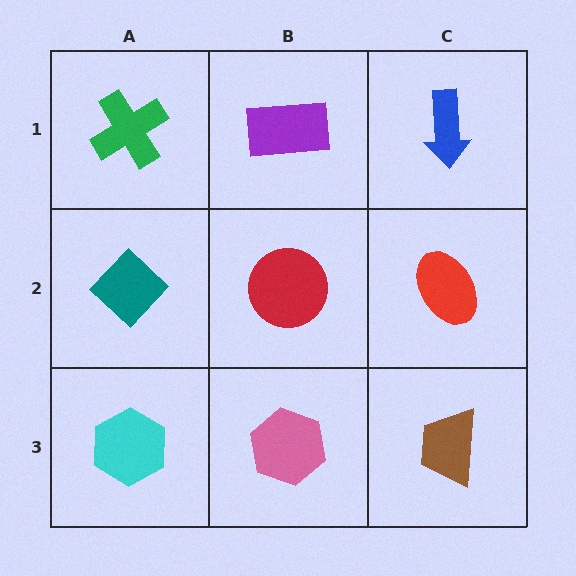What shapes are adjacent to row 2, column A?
A green cross (row 1, column A), a cyan hexagon (row 3, column A), a red circle (row 2, column B).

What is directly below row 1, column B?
A red circle.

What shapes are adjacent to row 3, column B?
A red circle (row 2, column B), a cyan hexagon (row 3, column A), a brown trapezoid (row 3, column C).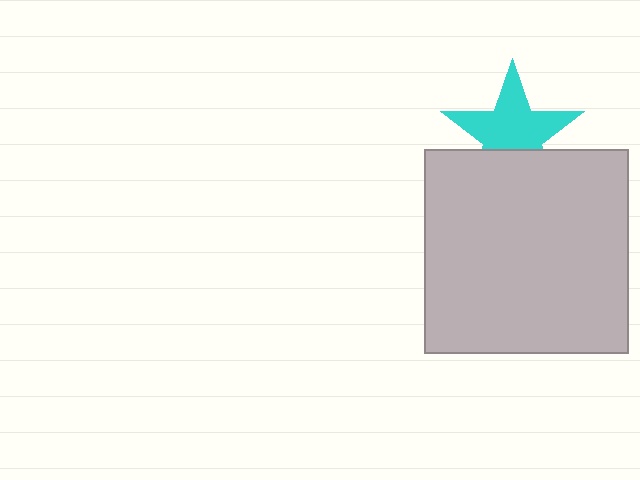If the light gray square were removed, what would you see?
You would see the complete cyan star.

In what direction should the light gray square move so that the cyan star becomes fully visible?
The light gray square should move down. That is the shortest direction to clear the overlap and leave the cyan star fully visible.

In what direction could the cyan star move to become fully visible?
The cyan star could move up. That would shift it out from behind the light gray square entirely.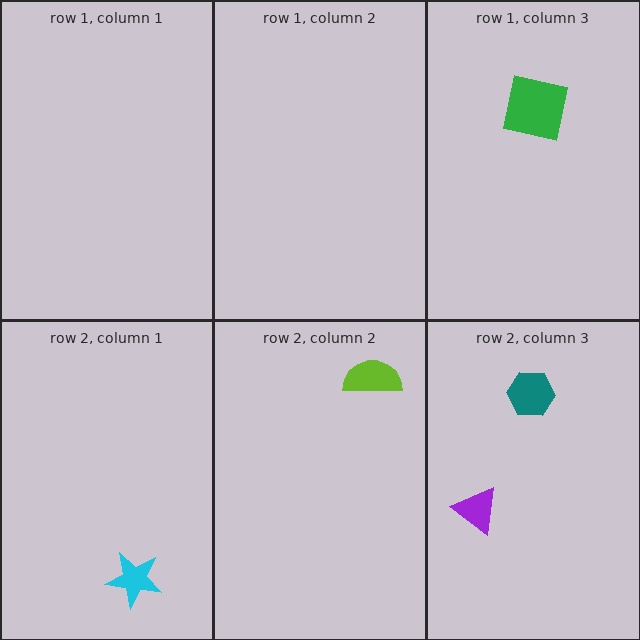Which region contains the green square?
The row 1, column 3 region.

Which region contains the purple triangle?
The row 2, column 3 region.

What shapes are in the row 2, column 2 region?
The lime semicircle.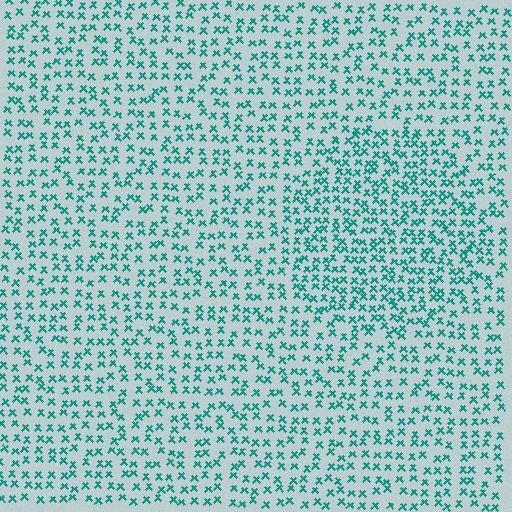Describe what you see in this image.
The image contains small teal elements arranged at two different densities. A circle-shaped region is visible where the elements are more densely packed than the surrounding area.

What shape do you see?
I see a circle.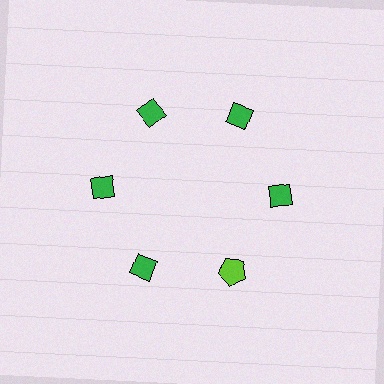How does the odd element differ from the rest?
It differs in both color (lime instead of green) and shape (pentagon instead of diamond).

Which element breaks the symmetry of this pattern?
The lime pentagon at roughly the 5 o'clock position breaks the symmetry. All other shapes are green diamonds.